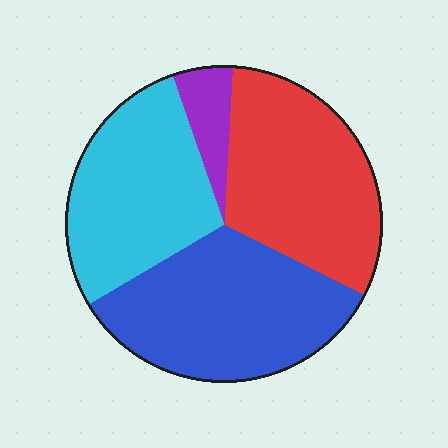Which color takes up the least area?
Purple, at roughly 5%.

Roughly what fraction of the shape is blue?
Blue covers around 35% of the shape.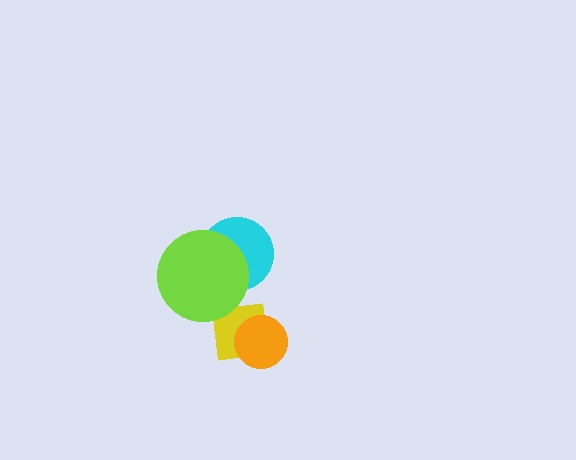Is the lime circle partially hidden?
No, no other shape covers it.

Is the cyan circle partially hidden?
Yes, it is partially covered by another shape.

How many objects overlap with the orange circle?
1 object overlaps with the orange circle.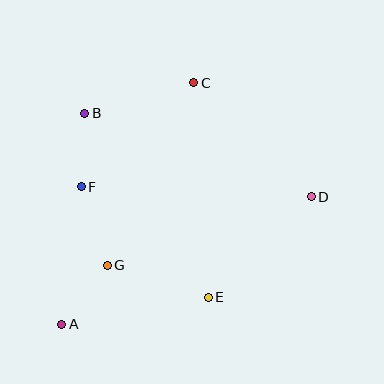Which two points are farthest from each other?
Points A and D are farthest from each other.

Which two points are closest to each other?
Points B and F are closest to each other.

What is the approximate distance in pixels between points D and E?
The distance between D and E is approximately 144 pixels.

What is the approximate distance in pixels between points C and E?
The distance between C and E is approximately 215 pixels.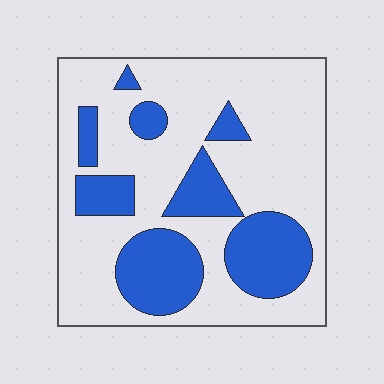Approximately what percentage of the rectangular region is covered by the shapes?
Approximately 30%.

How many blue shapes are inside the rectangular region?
8.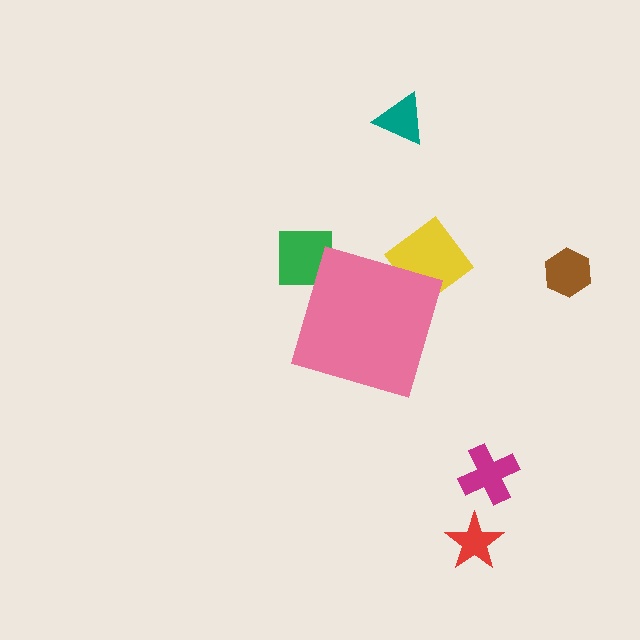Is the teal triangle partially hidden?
No, the teal triangle is fully visible.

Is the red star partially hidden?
No, the red star is fully visible.